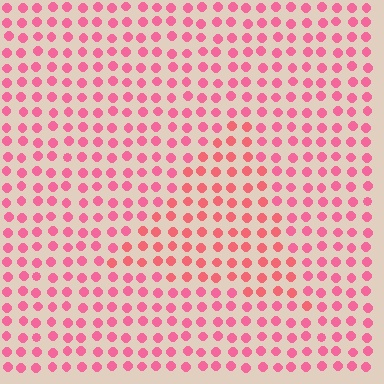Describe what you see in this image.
The image is filled with small pink elements in a uniform arrangement. A triangle-shaped region is visible where the elements are tinted to a slightly different hue, forming a subtle color boundary.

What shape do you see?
I see a triangle.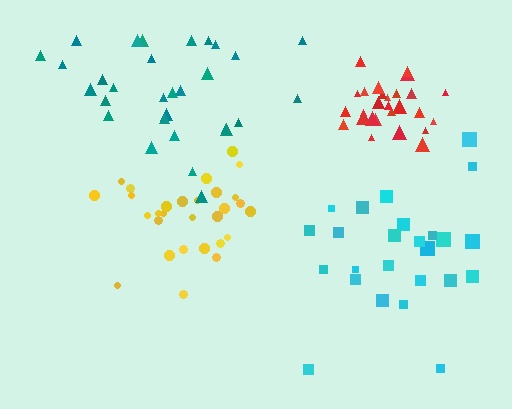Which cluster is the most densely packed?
Red.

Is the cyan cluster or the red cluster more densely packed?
Red.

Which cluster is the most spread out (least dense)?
Teal.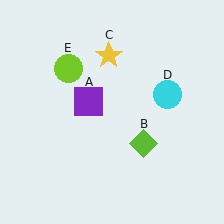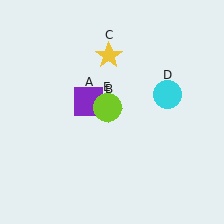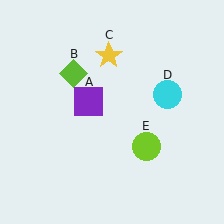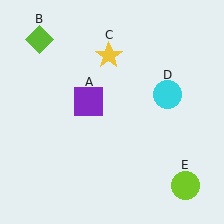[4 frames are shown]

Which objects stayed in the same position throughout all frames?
Purple square (object A) and yellow star (object C) and cyan circle (object D) remained stationary.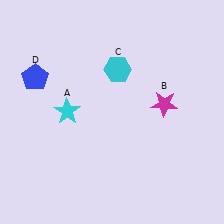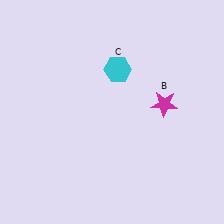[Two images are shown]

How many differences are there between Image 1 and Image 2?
There are 2 differences between the two images.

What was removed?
The cyan star (A), the blue pentagon (D) were removed in Image 2.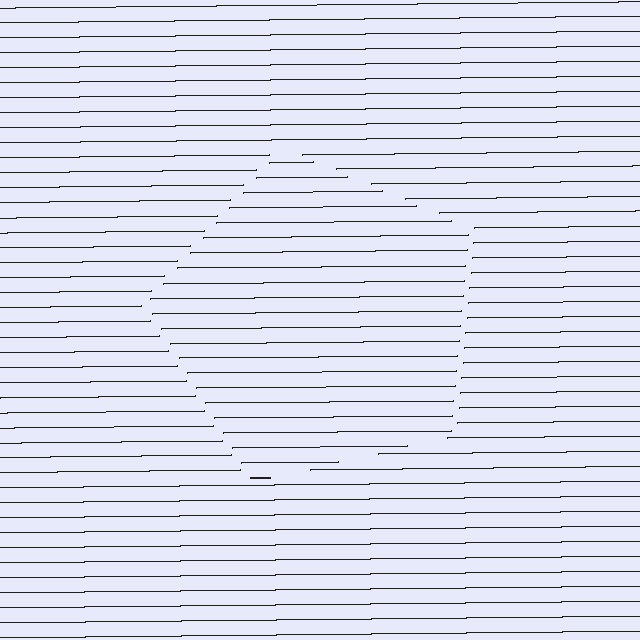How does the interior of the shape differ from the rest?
The interior of the shape contains the same grating, shifted by half a period — the contour is defined by the phase discontinuity where line-ends from the inner and outer gratings abut.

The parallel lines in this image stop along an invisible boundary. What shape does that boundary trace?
An illusory pentagon. The interior of the shape contains the same grating, shifted by half a period — the contour is defined by the phase discontinuity where line-ends from the inner and outer gratings abut.